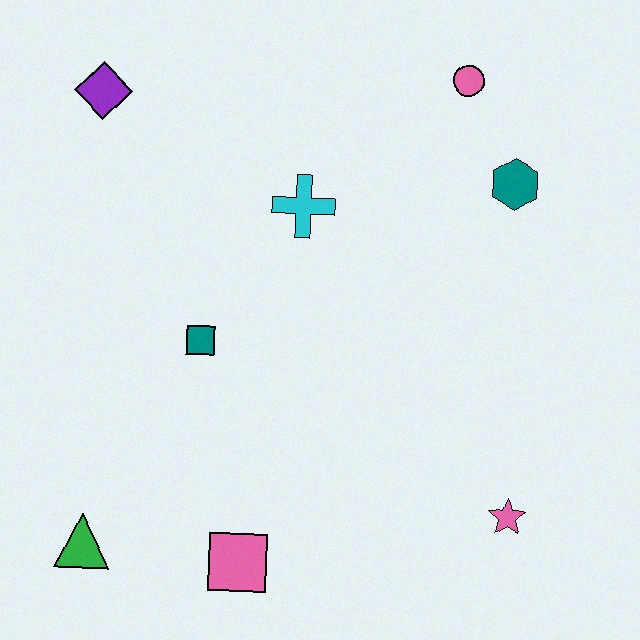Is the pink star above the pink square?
Yes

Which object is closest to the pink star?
The pink square is closest to the pink star.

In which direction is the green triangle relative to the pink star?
The green triangle is to the left of the pink star.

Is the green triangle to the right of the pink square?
No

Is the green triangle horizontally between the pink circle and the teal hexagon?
No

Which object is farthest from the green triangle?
The pink circle is farthest from the green triangle.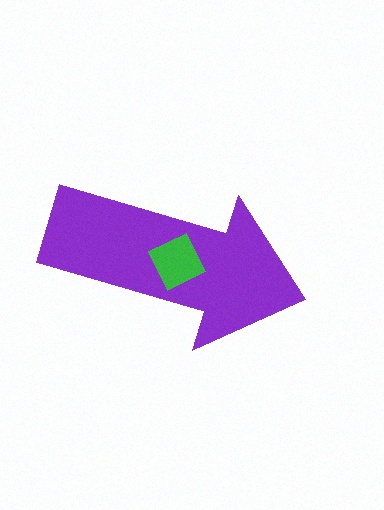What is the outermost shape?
The purple arrow.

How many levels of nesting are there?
2.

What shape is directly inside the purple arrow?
The green square.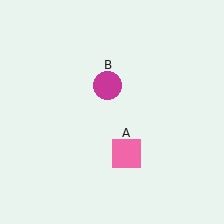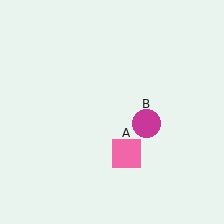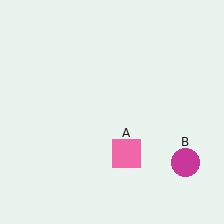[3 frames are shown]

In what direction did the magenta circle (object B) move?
The magenta circle (object B) moved down and to the right.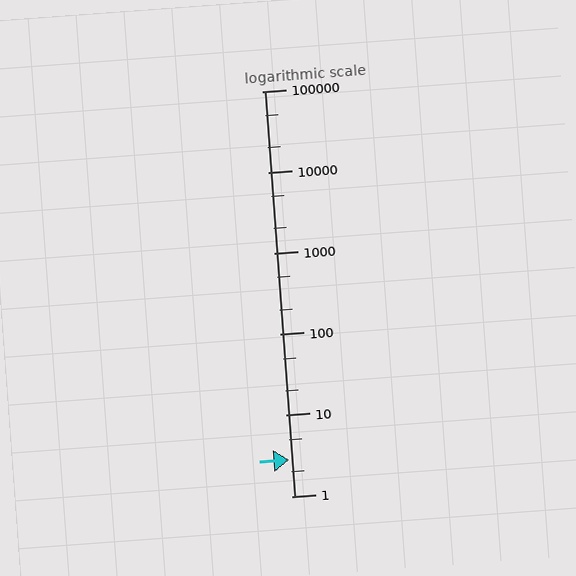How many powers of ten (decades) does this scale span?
The scale spans 5 decades, from 1 to 100000.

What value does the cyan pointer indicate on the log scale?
The pointer indicates approximately 2.8.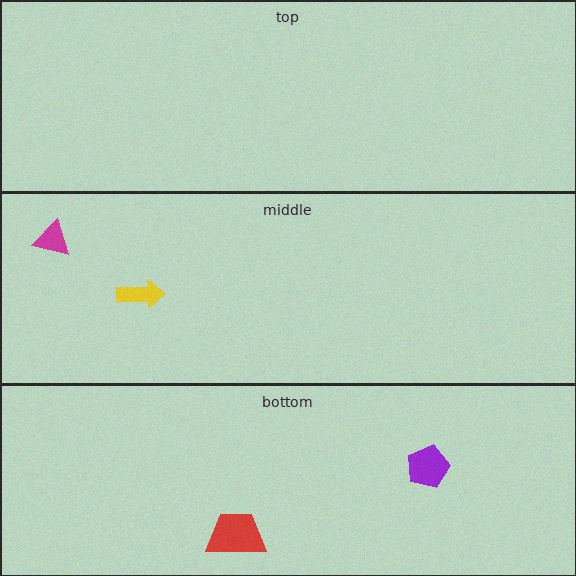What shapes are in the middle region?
The yellow arrow, the magenta triangle.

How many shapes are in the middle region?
2.